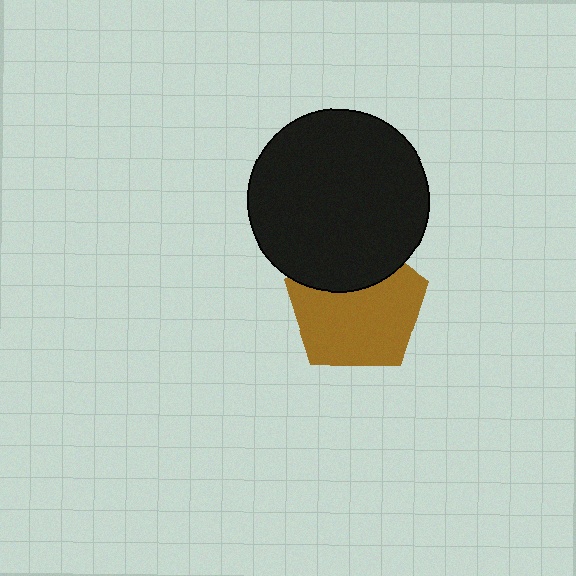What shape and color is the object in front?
The object in front is a black circle.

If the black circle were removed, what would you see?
You would see the complete brown pentagon.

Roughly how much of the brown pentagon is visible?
Most of it is visible (roughly 70%).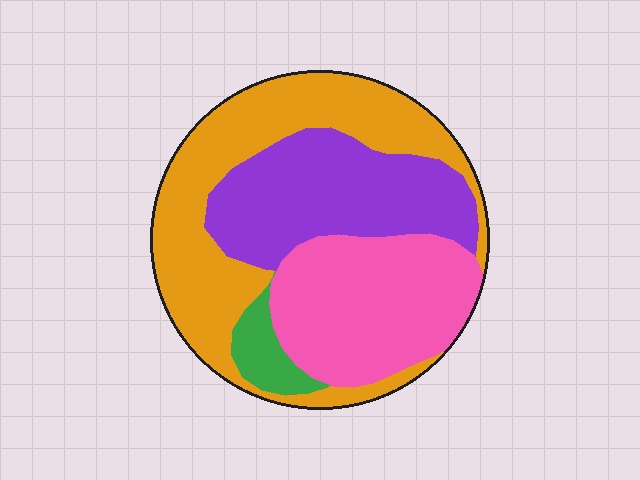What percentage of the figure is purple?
Purple takes up about one quarter (1/4) of the figure.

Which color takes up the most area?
Orange, at roughly 40%.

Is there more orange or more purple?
Orange.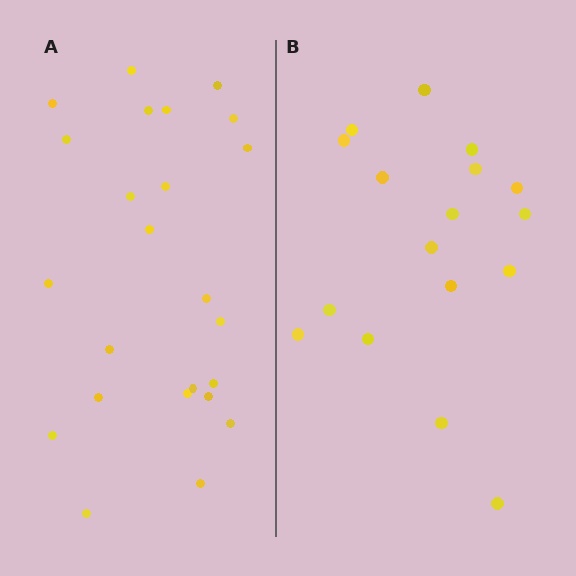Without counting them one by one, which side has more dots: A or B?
Region A (the left region) has more dots.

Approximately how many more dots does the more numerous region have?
Region A has roughly 8 or so more dots than region B.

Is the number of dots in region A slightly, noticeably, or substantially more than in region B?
Region A has noticeably more, but not dramatically so. The ratio is roughly 1.4 to 1.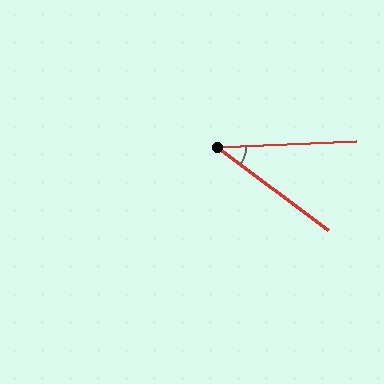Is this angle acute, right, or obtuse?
It is acute.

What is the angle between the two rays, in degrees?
Approximately 39 degrees.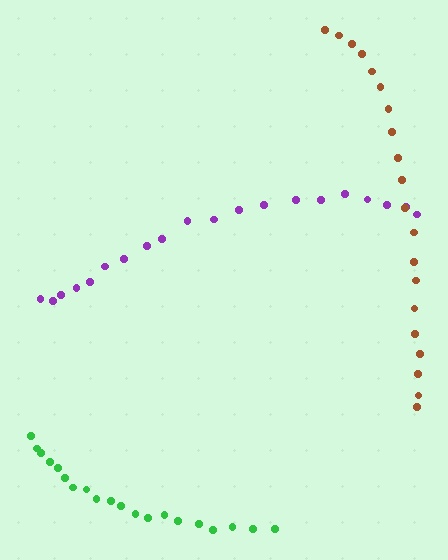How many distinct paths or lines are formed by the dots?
There are 3 distinct paths.